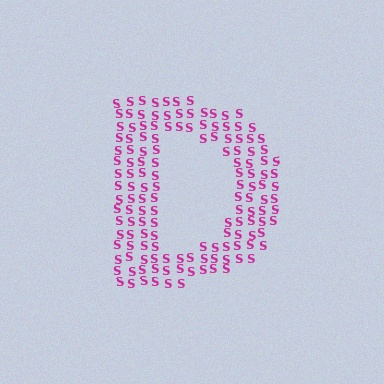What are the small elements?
The small elements are letter S's.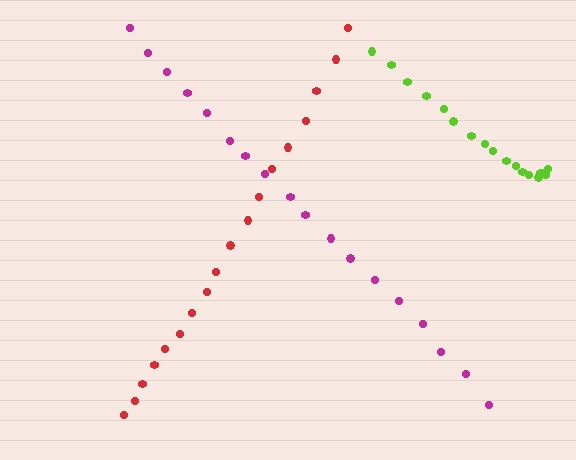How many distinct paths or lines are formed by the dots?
There are 3 distinct paths.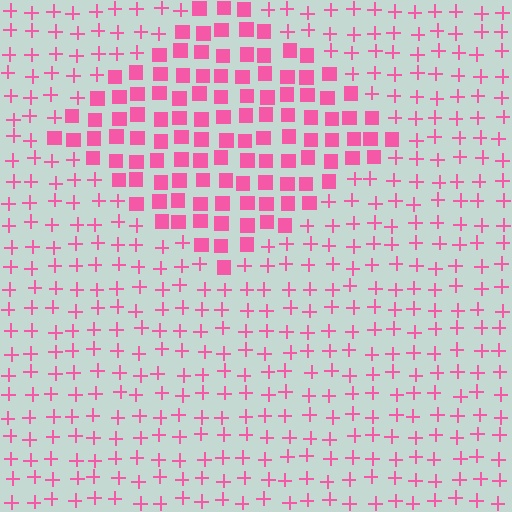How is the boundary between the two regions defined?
The boundary is defined by a change in element shape: squares inside vs. plus signs outside. All elements share the same color and spacing.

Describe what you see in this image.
The image is filled with small pink elements arranged in a uniform grid. A diamond-shaped region contains squares, while the surrounding area contains plus signs. The boundary is defined purely by the change in element shape.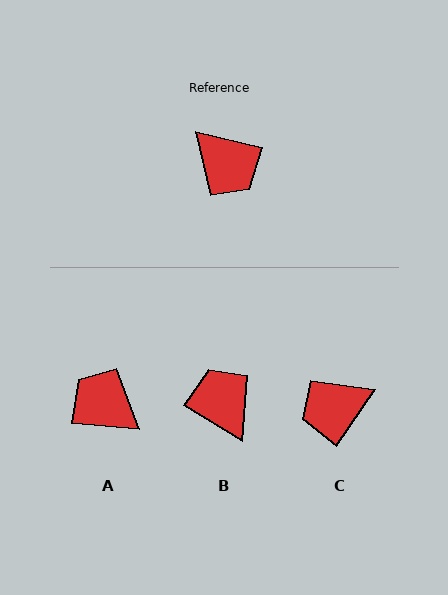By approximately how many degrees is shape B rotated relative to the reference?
Approximately 163 degrees counter-clockwise.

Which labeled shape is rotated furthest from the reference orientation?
A, about 172 degrees away.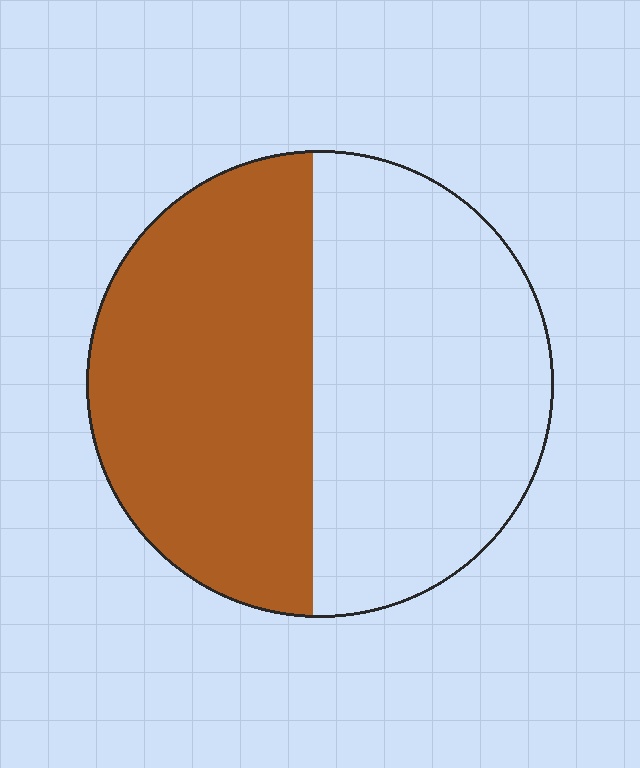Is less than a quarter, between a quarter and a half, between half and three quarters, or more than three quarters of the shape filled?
Between a quarter and a half.